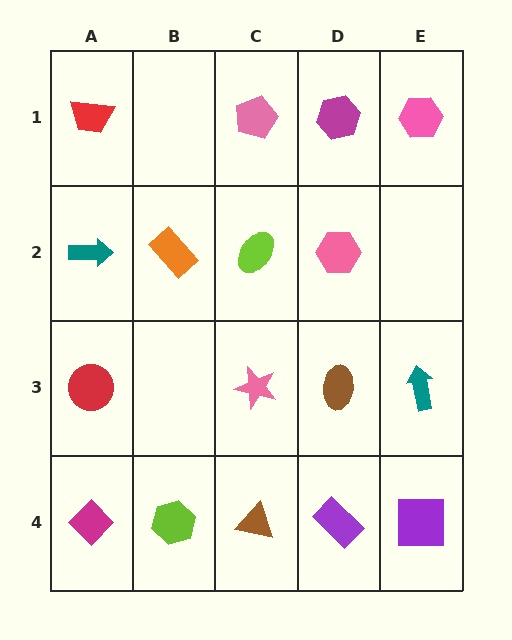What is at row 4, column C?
A brown triangle.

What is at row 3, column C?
A pink star.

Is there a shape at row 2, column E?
No, that cell is empty.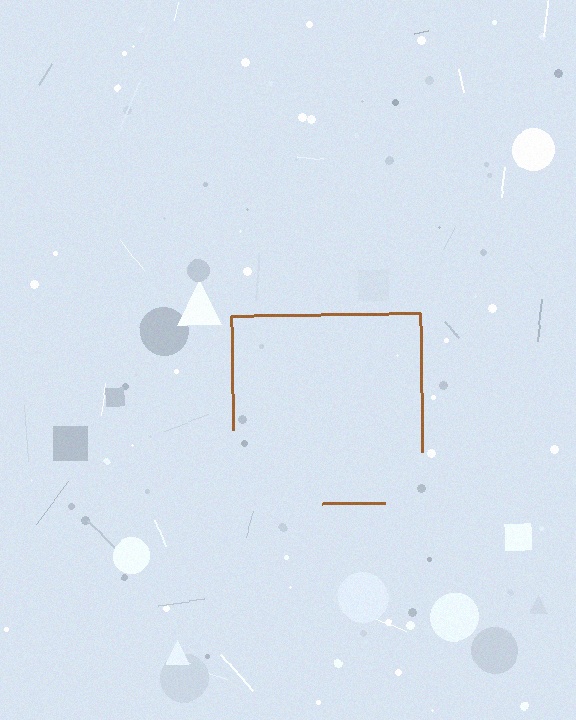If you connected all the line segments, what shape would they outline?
They would outline a square.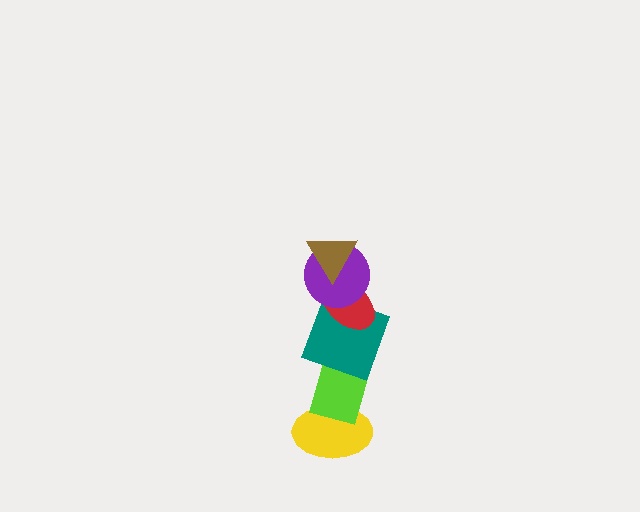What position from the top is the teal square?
The teal square is 4th from the top.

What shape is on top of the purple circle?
The brown triangle is on top of the purple circle.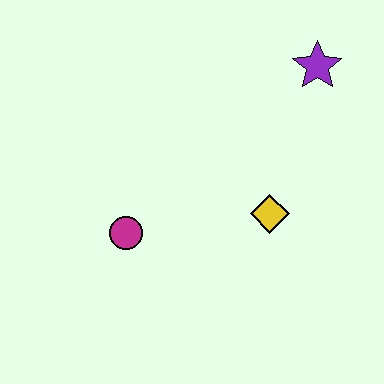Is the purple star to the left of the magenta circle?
No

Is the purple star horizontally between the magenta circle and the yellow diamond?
No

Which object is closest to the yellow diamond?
The magenta circle is closest to the yellow diamond.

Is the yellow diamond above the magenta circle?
Yes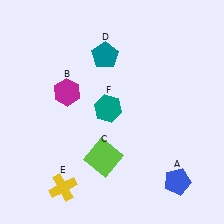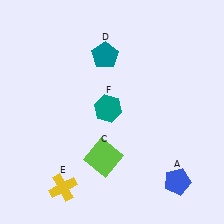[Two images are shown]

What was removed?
The magenta hexagon (B) was removed in Image 2.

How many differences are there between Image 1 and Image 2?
There is 1 difference between the two images.